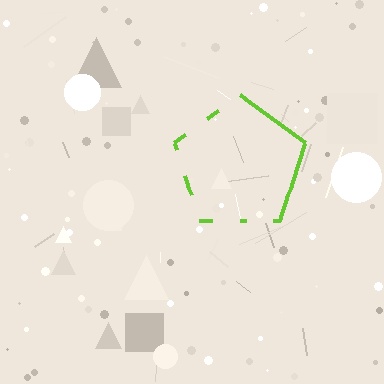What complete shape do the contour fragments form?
The contour fragments form a pentagon.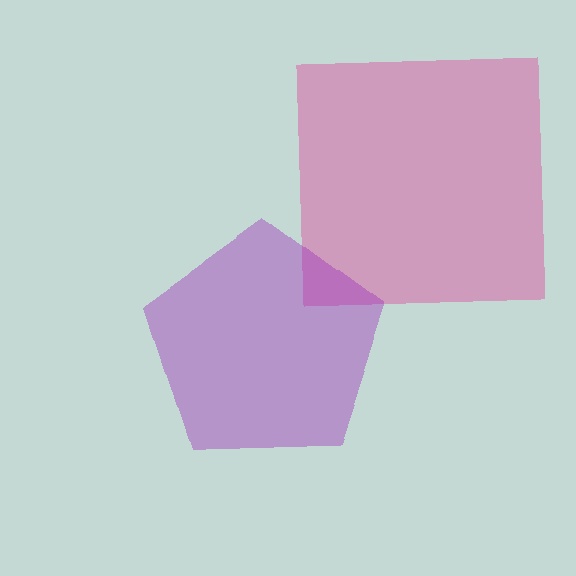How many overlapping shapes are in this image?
There are 2 overlapping shapes in the image.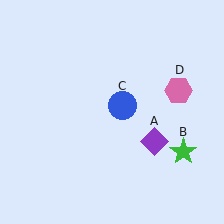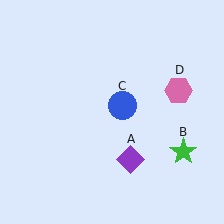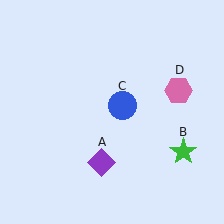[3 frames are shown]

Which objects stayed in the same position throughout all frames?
Green star (object B) and blue circle (object C) and pink hexagon (object D) remained stationary.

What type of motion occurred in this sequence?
The purple diamond (object A) rotated clockwise around the center of the scene.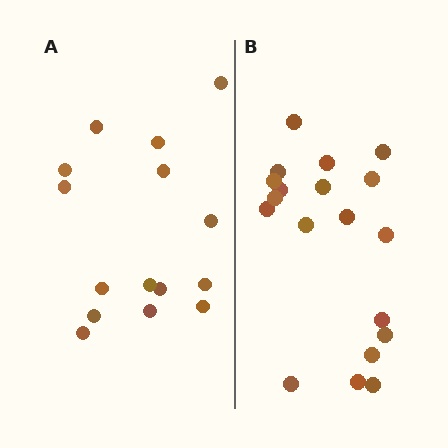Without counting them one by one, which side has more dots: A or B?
Region B (the right region) has more dots.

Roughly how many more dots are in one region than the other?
Region B has about 4 more dots than region A.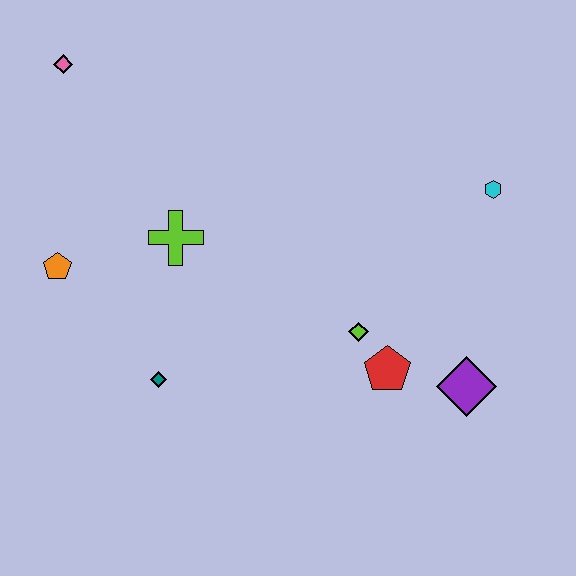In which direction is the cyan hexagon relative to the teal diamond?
The cyan hexagon is to the right of the teal diamond.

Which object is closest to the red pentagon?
The lime diamond is closest to the red pentagon.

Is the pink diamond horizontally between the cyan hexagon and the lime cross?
No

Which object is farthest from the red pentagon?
The pink diamond is farthest from the red pentagon.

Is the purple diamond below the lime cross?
Yes